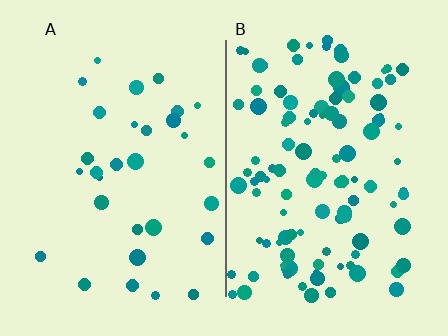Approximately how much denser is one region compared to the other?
Approximately 3.6× — region B over region A.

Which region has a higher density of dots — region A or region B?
B (the right).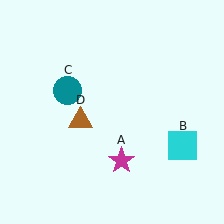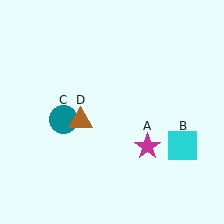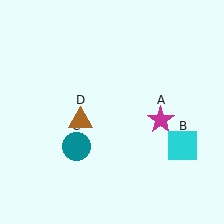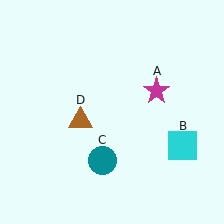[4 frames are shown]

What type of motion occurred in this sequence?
The magenta star (object A), teal circle (object C) rotated counterclockwise around the center of the scene.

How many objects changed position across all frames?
2 objects changed position: magenta star (object A), teal circle (object C).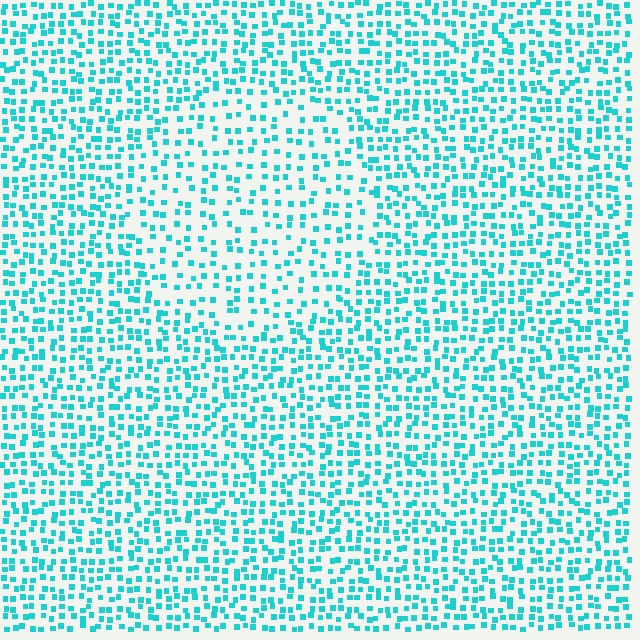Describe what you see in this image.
The image contains small cyan elements arranged at two different densities. A circle-shaped region is visible where the elements are less densely packed than the surrounding area.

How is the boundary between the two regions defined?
The boundary is defined by a change in element density (approximately 1.6x ratio). All elements are the same color, size, and shape.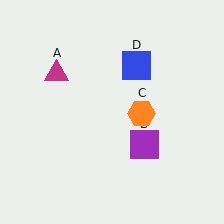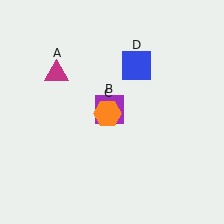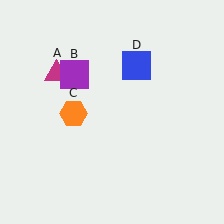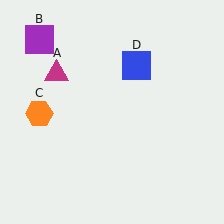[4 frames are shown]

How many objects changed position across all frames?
2 objects changed position: purple square (object B), orange hexagon (object C).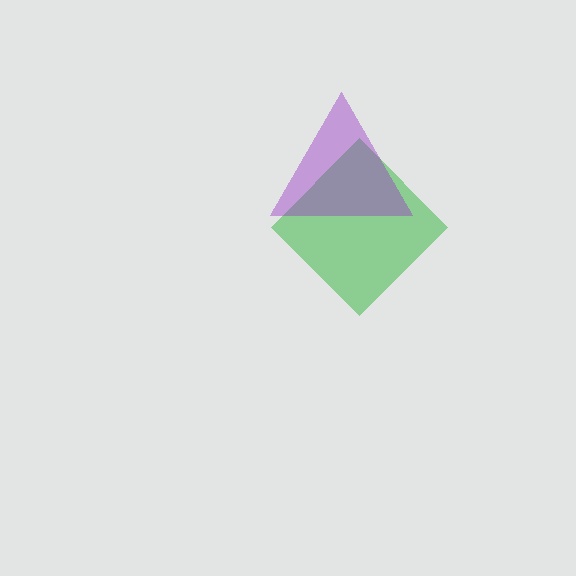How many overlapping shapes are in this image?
There are 2 overlapping shapes in the image.